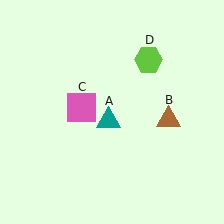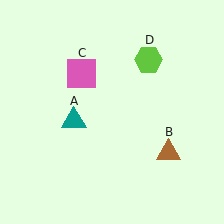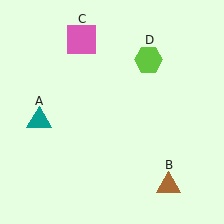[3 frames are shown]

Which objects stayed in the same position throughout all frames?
Lime hexagon (object D) remained stationary.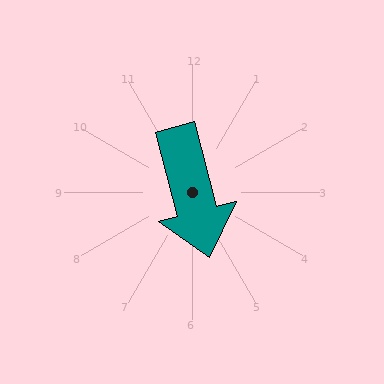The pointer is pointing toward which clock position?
Roughly 6 o'clock.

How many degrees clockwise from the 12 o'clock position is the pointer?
Approximately 165 degrees.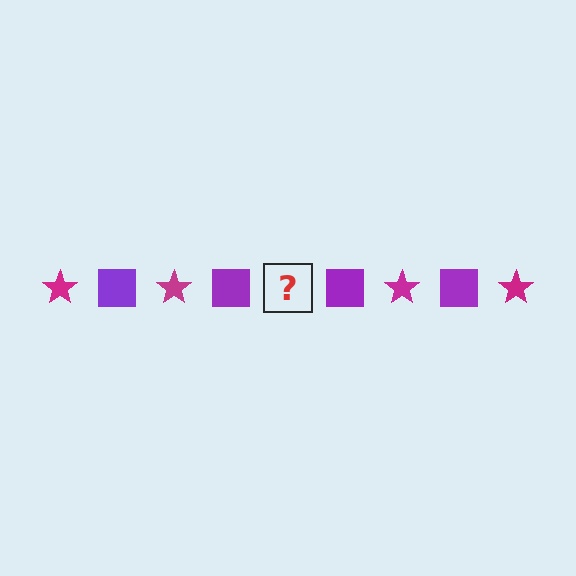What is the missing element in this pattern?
The missing element is a magenta star.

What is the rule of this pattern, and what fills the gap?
The rule is that the pattern alternates between magenta star and purple square. The gap should be filled with a magenta star.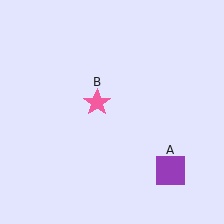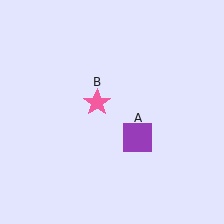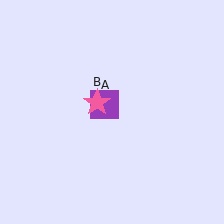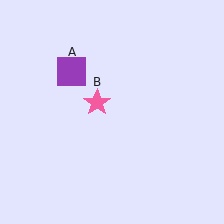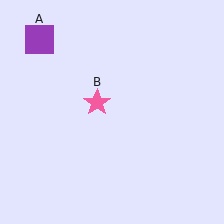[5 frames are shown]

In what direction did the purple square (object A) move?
The purple square (object A) moved up and to the left.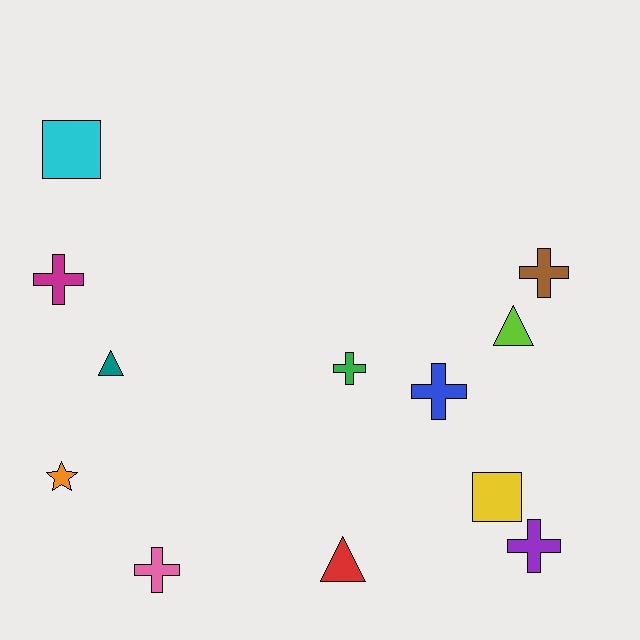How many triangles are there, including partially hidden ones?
There are 3 triangles.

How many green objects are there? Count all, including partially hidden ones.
There is 1 green object.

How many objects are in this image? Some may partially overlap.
There are 12 objects.